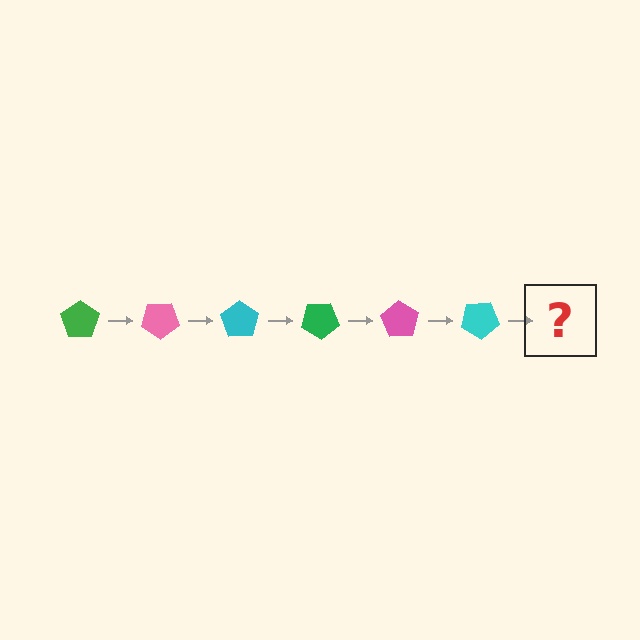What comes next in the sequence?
The next element should be a green pentagon, rotated 210 degrees from the start.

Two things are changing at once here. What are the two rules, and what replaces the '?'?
The two rules are that it rotates 35 degrees each step and the color cycles through green, pink, and cyan. The '?' should be a green pentagon, rotated 210 degrees from the start.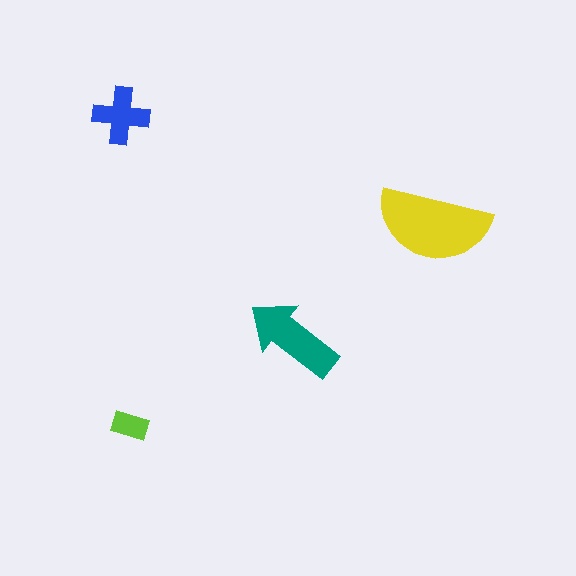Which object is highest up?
The blue cross is topmost.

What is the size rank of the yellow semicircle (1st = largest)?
1st.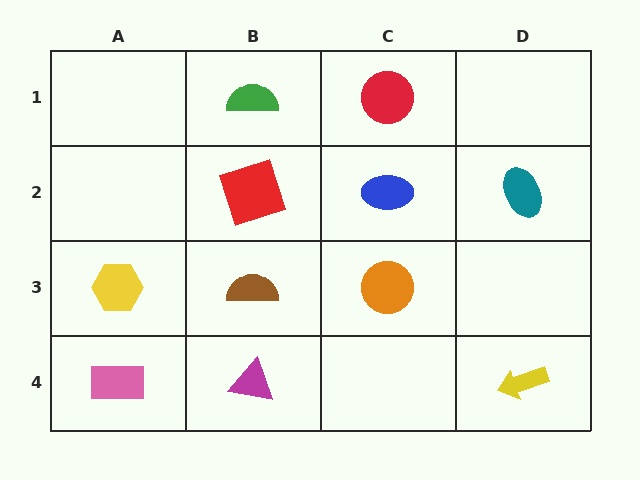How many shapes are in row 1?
2 shapes.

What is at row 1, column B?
A green semicircle.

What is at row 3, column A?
A yellow hexagon.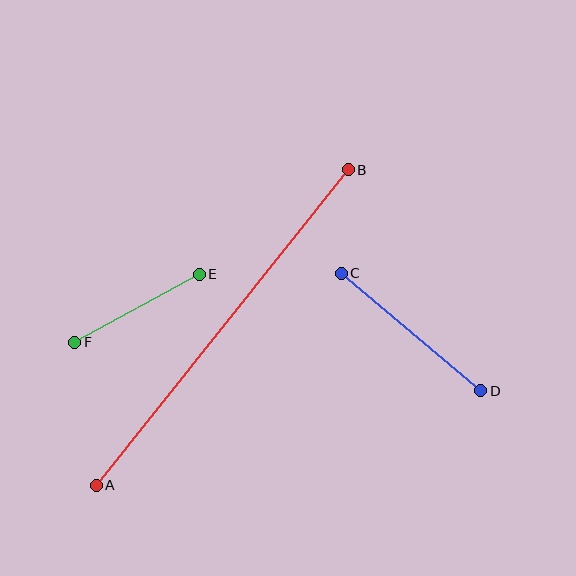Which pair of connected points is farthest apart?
Points A and B are farthest apart.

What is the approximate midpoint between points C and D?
The midpoint is at approximately (411, 332) pixels.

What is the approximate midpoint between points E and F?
The midpoint is at approximately (137, 308) pixels.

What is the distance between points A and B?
The distance is approximately 404 pixels.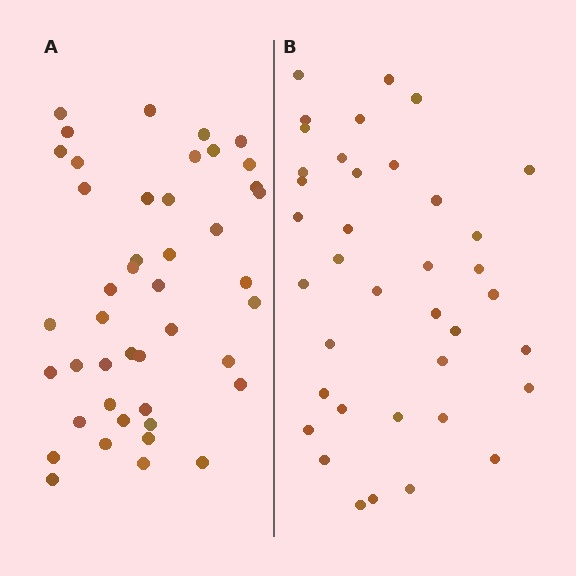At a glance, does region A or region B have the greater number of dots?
Region A (the left region) has more dots.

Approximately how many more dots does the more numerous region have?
Region A has about 6 more dots than region B.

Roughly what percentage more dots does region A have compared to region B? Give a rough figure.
About 15% more.